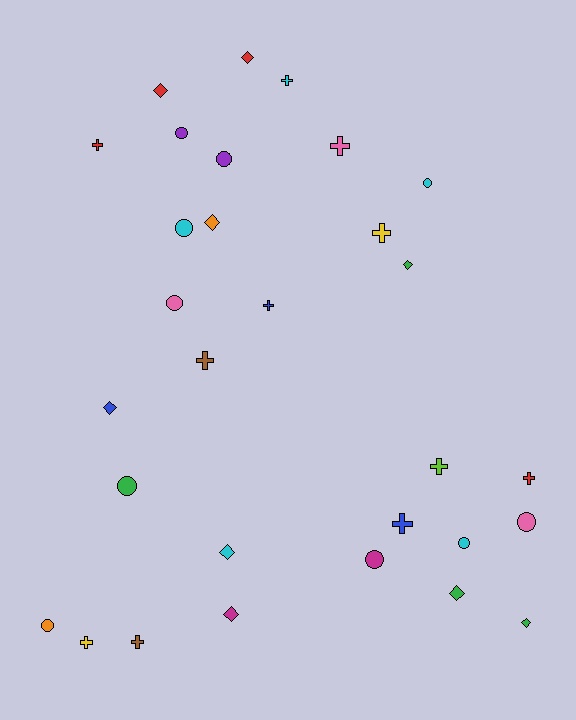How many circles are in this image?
There are 10 circles.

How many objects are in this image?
There are 30 objects.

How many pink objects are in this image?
There are 3 pink objects.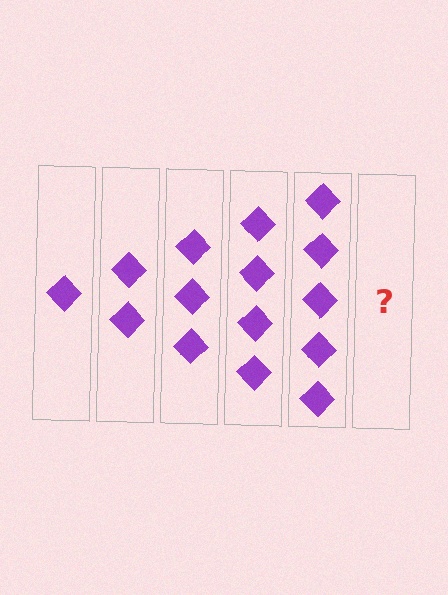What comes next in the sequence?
The next element should be 6 diamonds.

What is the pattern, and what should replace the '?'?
The pattern is that each step adds one more diamond. The '?' should be 6 diamonds.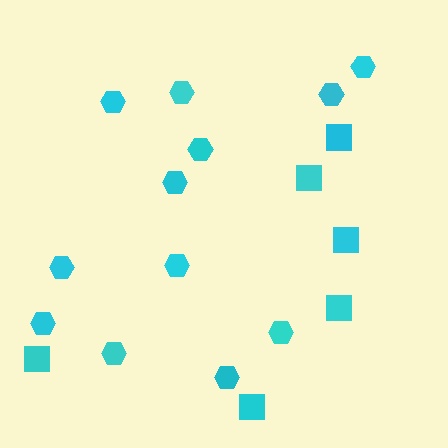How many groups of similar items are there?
There are 2 groups: one group of hexagons (12) and one group of squares (6).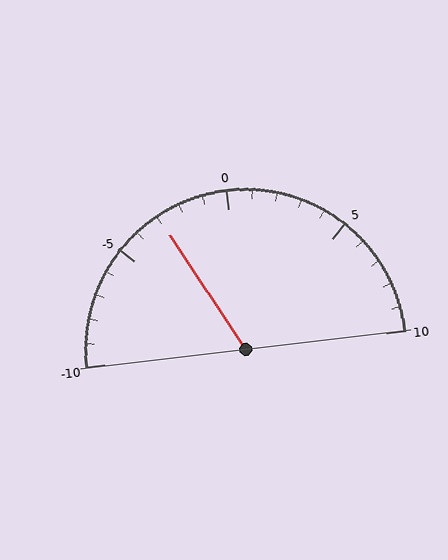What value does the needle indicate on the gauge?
The needle indicates approximately -3.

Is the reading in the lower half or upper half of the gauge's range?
The reading is in the lower half of the range (-10 to 10).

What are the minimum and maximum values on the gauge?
The gauge ranges from -10 to 10.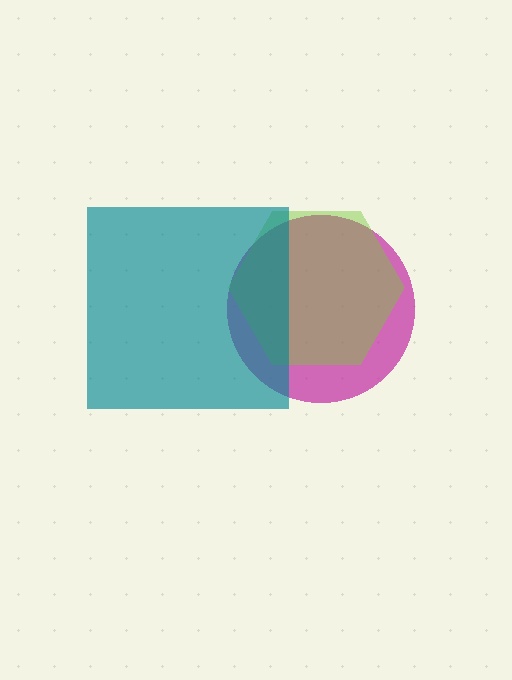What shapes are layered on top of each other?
The layered shapes are: a magenta circle, a lime hexagon, a teal square.